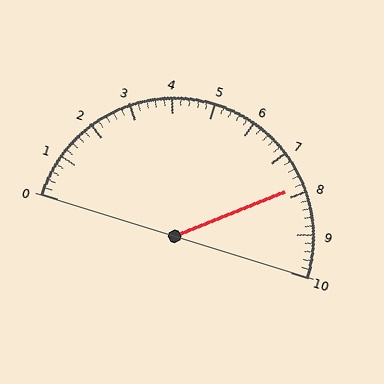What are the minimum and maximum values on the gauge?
The gauge ranges from 0 to 10.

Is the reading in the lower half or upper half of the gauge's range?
The reading is in the upper half of the range (0 to 10).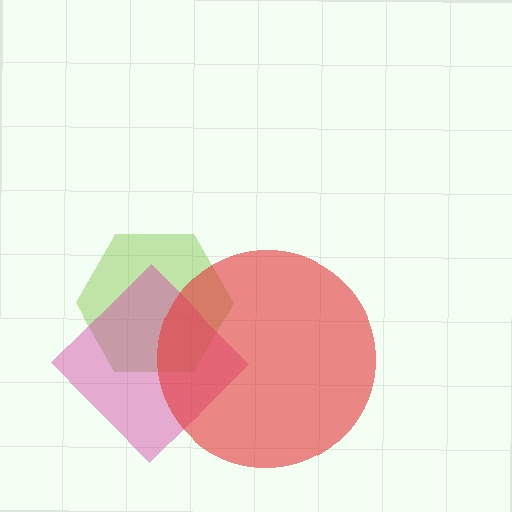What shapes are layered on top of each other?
The layered shapes are: a lime hexagon, a magenta diamond, a red circle.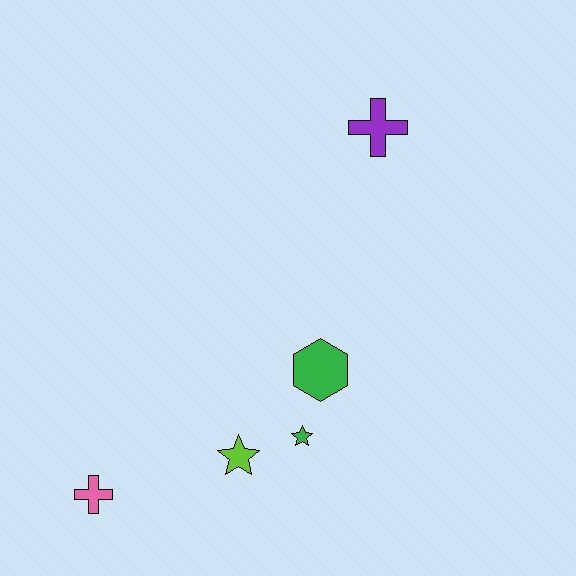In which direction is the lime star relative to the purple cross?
The lime star is below the purple cross.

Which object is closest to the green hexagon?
The green star is closest to the green hexagon.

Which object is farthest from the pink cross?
The purple cross is farthest from the pink cross.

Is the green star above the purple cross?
No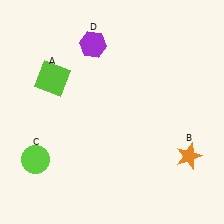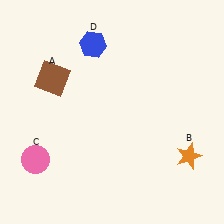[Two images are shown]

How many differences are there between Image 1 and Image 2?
There are 3 differences between the two images.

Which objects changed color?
A changed from lime to brown. C changed from lime to pink. D changed from purple to blue.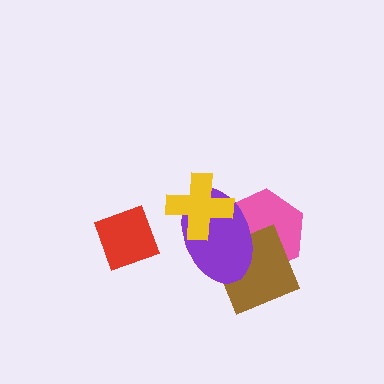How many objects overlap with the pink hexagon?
3 objects overlap with the pink hexagon.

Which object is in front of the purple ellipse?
The yellow cross is in front of the purple ellipse.